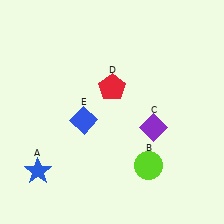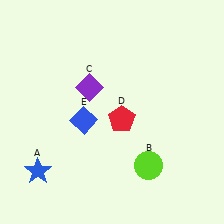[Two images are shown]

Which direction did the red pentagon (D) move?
The red pentagon (D) moved down.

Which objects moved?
The objects that moved are: the purple diamond (C), the red pentagon (D).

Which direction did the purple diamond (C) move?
The purple diamond (C) moved left.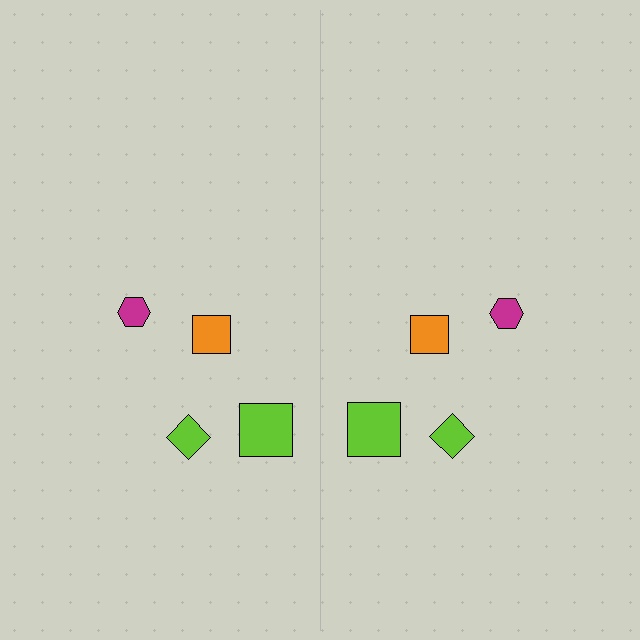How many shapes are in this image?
There are 8 shapes in this image.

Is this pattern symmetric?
Yes, this pattern has bilateral (reflection) symmetry.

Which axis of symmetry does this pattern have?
The pattern has a vertical axis of symmetry running through the center of the image.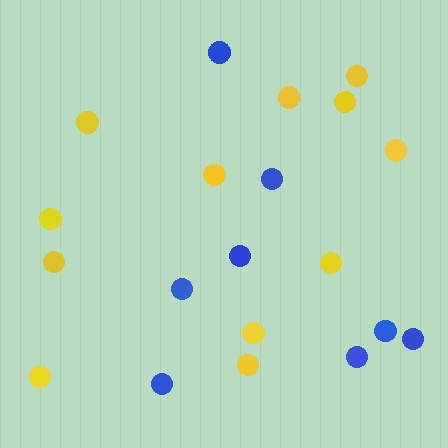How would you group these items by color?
There are 2 groups: one group of blue circles (8) and one group of yellow circles (12).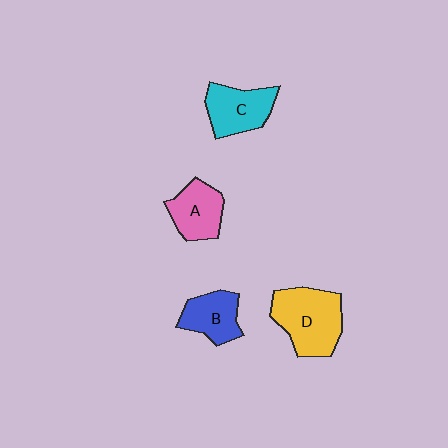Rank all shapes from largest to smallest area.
From largest to smallest: D (yellow), C (cyan), A (pink), B (blue).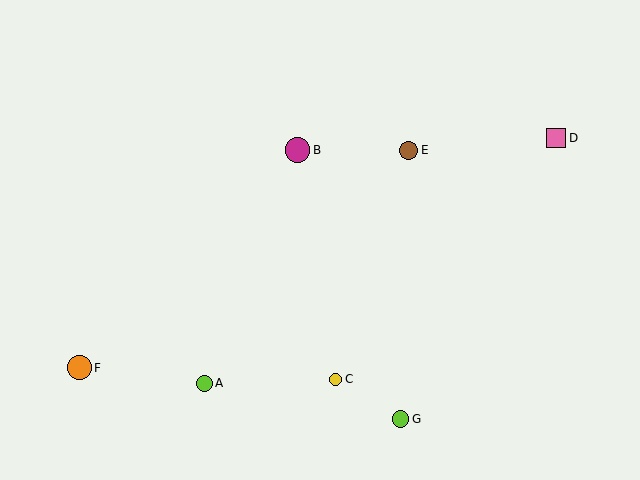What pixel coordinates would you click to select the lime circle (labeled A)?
Click at (204, 383) to select the lime circle A.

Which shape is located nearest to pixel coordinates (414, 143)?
The brown circle (labeled E) at (409, 150) is nearest to that location.